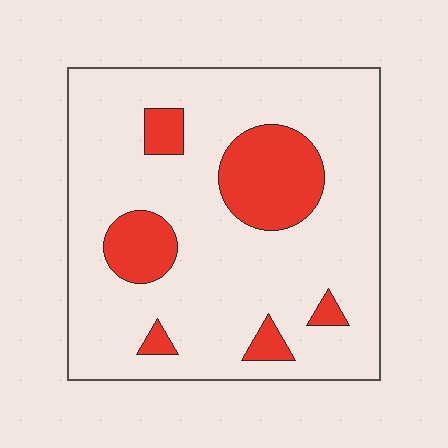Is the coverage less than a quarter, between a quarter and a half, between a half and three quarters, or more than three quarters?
Less than a quarter.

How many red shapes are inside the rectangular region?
6.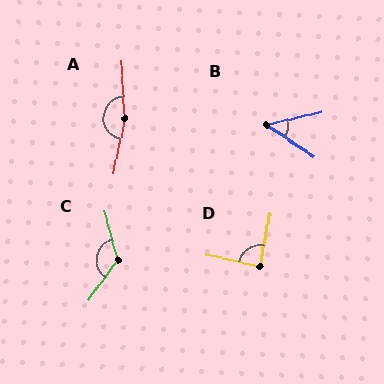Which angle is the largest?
A, at approximately 165 degrees.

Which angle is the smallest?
B, at approximately 48 degrees.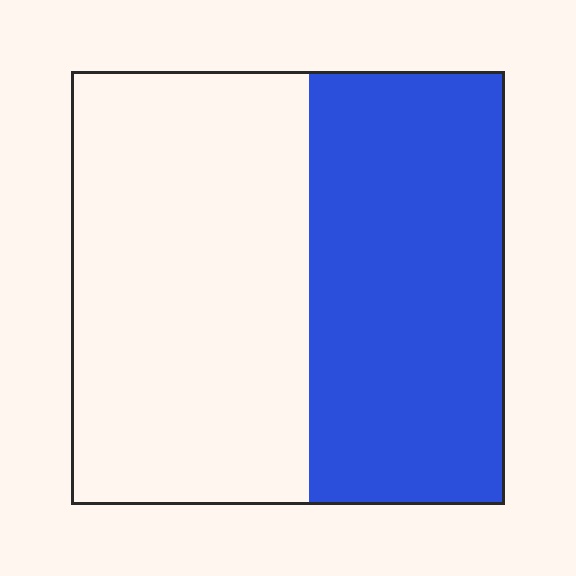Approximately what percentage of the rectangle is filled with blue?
Approximately 45%.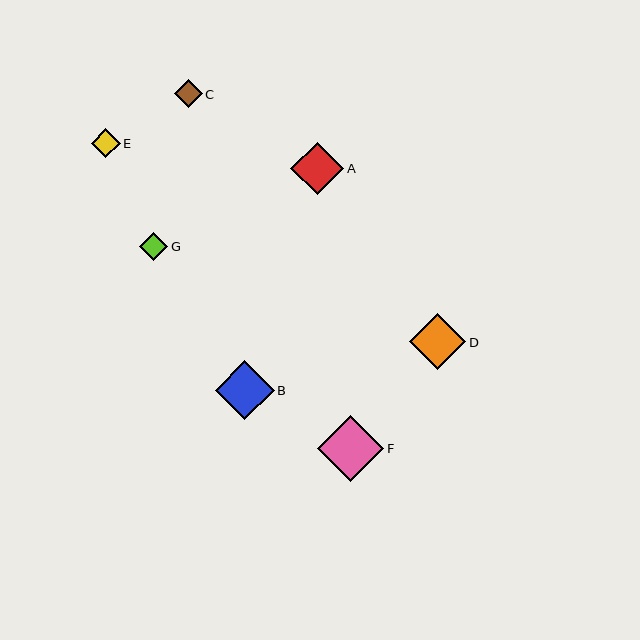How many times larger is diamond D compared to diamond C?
Diamond D is approximately 2.0 times the size of diamond C.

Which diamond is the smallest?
Diamond G is the smallest with a size of approximately 28 pixels.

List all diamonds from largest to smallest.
From largest to smallest: F, B, D, A, E, C, G.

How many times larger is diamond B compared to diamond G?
Diamond B is approximately 2.1 times the size of diamond G.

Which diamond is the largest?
Diamond F is the largest with a size of approximately 66 pixels.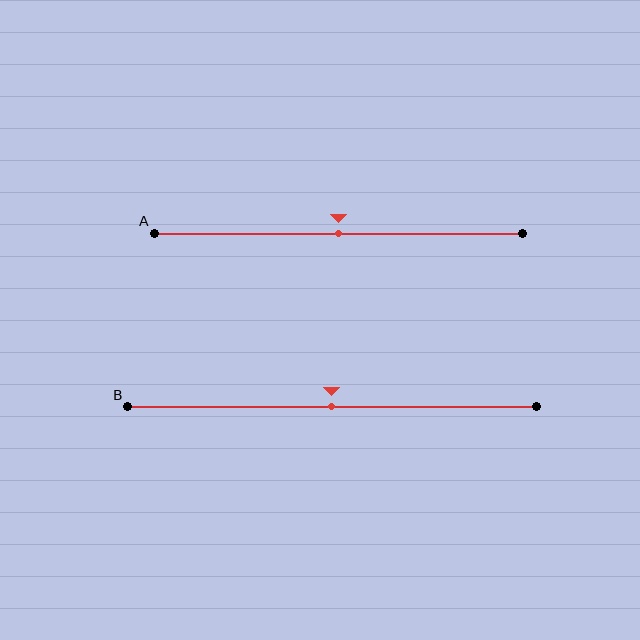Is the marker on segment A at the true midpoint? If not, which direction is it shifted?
Yes, the marker on segment A is at the true midpoint.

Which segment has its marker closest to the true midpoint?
Segment A has its marker closest to the true midpoint.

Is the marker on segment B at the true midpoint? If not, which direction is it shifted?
Yes, the marker on segment B is at the true midpoint.